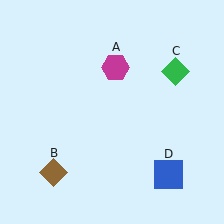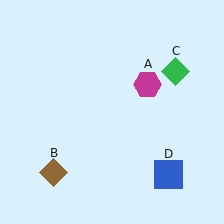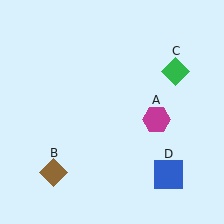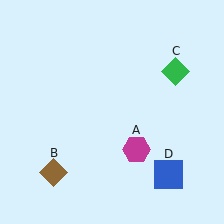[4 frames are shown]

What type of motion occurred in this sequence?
The magenta hexagon (object A) rotated clockwise around the center of the scene.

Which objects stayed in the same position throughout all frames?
Brown diamond (object B) and green diamond (object C) and blue square (object D) remained stationary.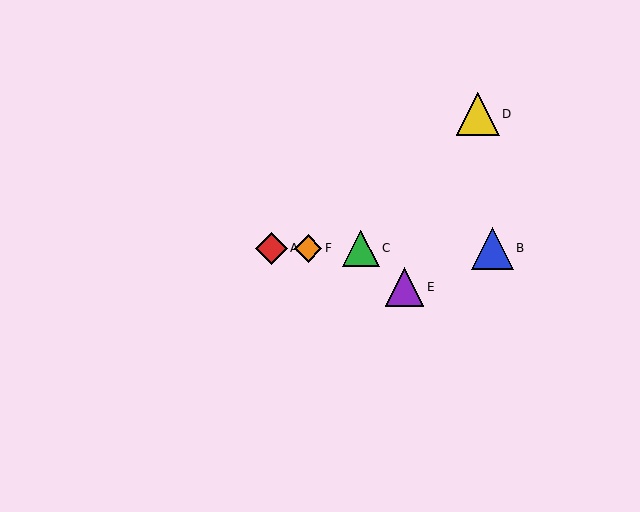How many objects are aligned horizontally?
4 objects (A, B, C, F) are aligned horizontally.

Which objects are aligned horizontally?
Objects A, B, C, F are aligned horizontally.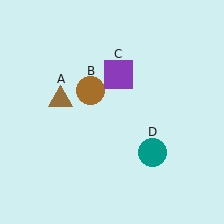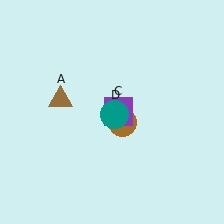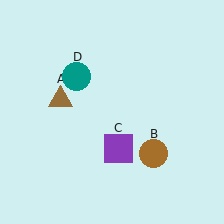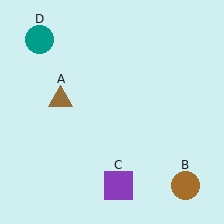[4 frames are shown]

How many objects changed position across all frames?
3 objects changed position: brown circle (object B), purple square (object C), teal circle (object D).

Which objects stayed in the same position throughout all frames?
Brown triangle (object A) remained stationary.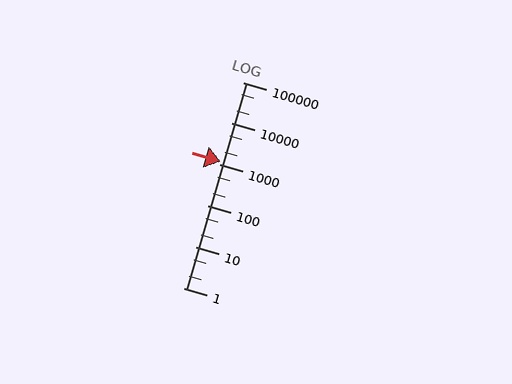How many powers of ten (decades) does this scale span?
The scale spans 5 decades, from 1 to 100000.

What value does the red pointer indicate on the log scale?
The pointer indicates approximately 1200.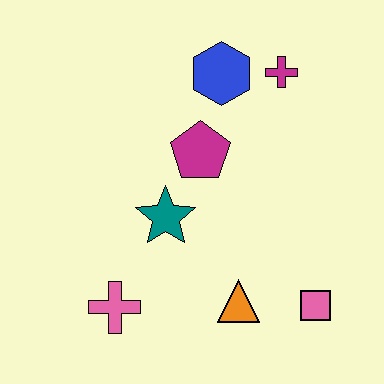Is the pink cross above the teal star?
No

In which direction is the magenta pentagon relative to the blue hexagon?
The magenta pentagon is below the blue hexagon.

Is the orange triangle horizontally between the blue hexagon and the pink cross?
No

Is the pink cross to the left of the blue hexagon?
Yes